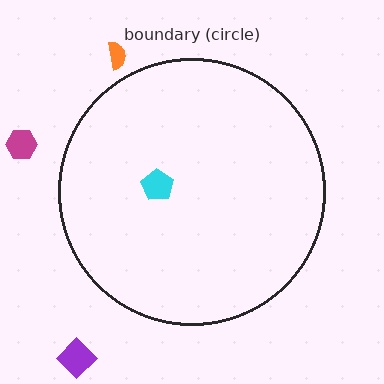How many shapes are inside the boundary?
1 inside, 3 outside.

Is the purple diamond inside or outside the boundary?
Outside.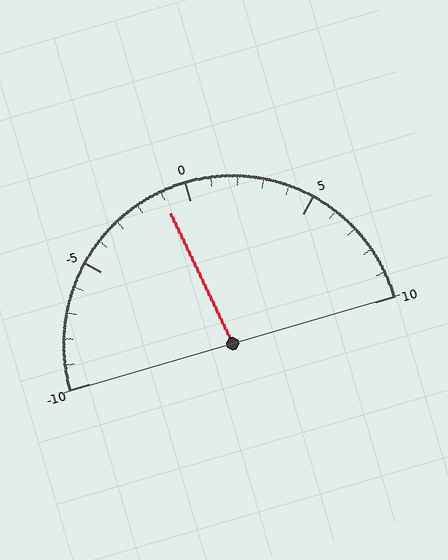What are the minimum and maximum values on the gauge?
The gauge ranges from -10 to 10.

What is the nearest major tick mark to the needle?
The nearest major tick mark is 0.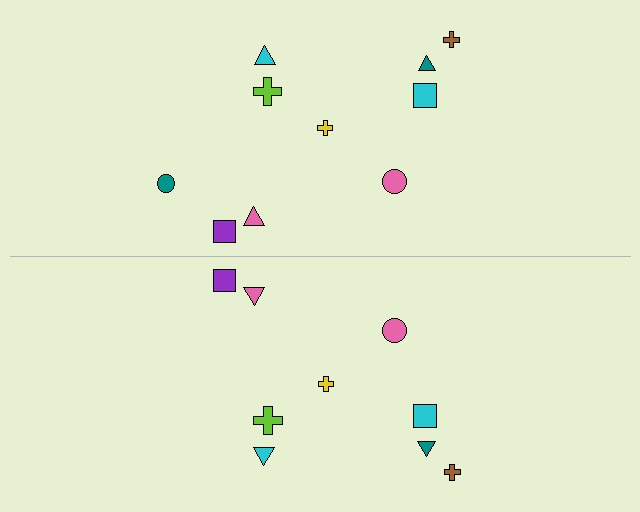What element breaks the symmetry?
A teal circle is missing from the bottom side.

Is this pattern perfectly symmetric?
No, the pattern is not perfectly symmetric. A teal circle is missing from the bottom side.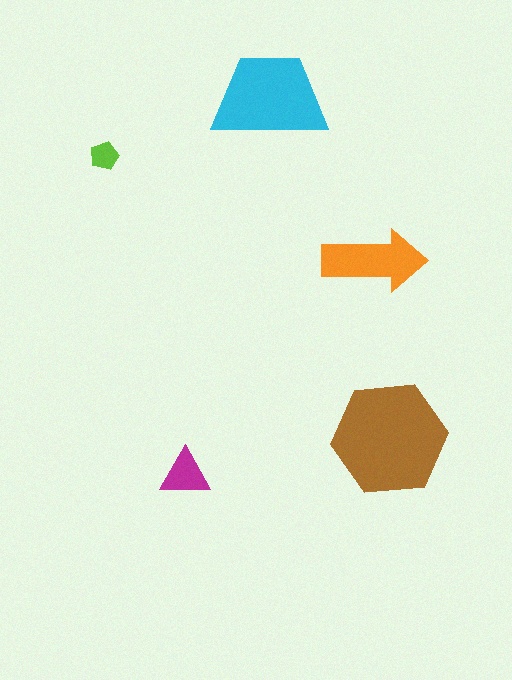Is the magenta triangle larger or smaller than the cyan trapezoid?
Smaller.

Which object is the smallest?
The lime pentagon.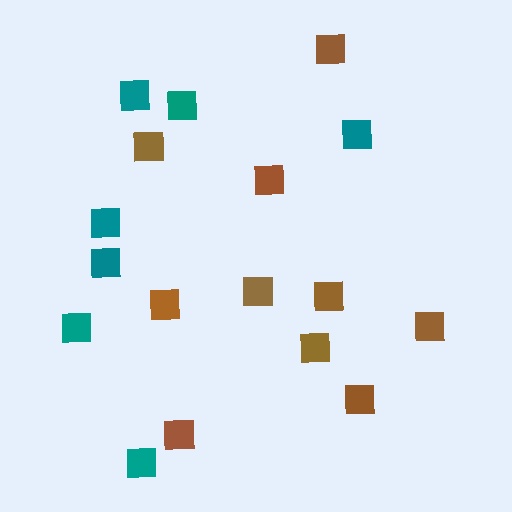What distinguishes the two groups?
There are 2 groups: one group of brown squares (10) and one group of teal squares (7).